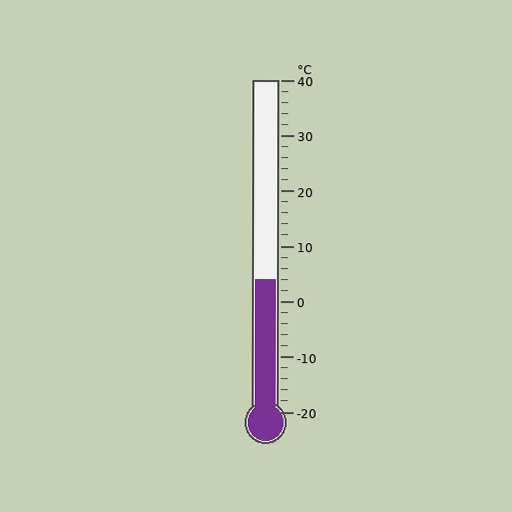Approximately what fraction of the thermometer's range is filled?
The thermometer is filled to approximately 40% of its range.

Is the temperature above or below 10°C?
The temperature is below 10°C.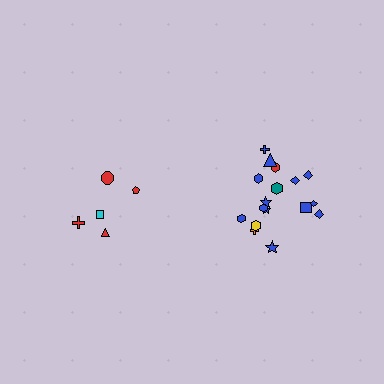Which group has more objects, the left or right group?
The right group.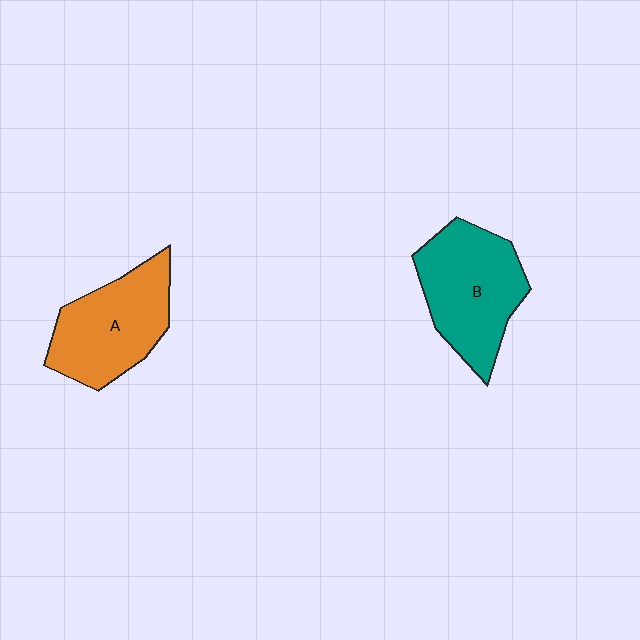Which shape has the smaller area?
Shape A (orange).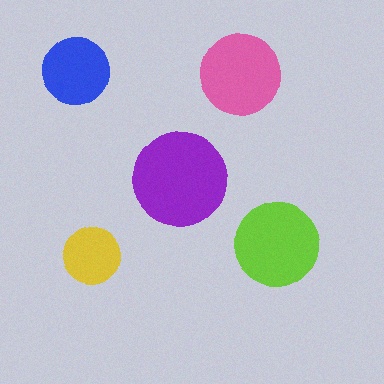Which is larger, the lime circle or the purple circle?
The purple one.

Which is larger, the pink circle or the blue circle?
The pink one.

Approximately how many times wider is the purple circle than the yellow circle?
About 1.5 times wider.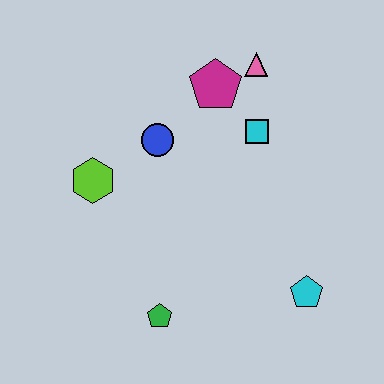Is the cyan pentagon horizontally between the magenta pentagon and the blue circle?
No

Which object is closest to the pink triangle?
The magenta pentagon is closest to the pink triangle.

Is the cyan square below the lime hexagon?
No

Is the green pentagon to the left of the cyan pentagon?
Yes